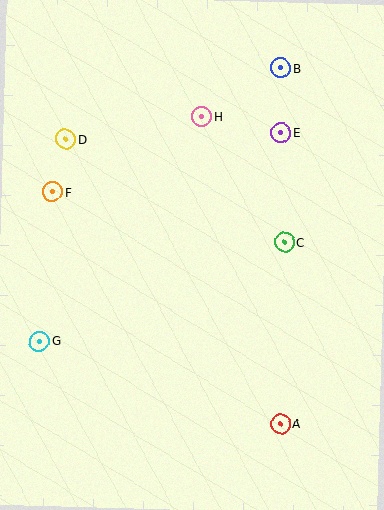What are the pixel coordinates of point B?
Point B is at (281, 68).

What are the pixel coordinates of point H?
Point H is at (202, 116).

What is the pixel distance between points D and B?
The distance between D and B is 226 pixels.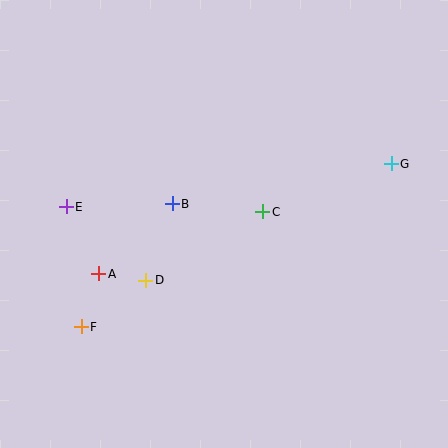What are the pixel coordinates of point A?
Point A is at (99, 274).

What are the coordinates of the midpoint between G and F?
The midpoint between G and F is at (236, 245).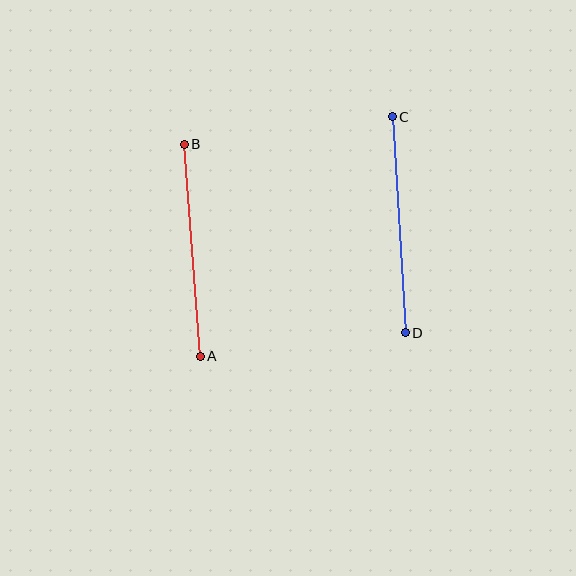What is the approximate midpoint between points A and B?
The midpoint is at approximately (192, 250) pixels.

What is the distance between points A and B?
The distance is approximately 213 pixels.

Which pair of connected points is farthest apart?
Points C and D are farthest apart.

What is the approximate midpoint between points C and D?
The midpoint is at approximately (399, 225) pixels.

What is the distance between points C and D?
The distance is approximately 216 pixels.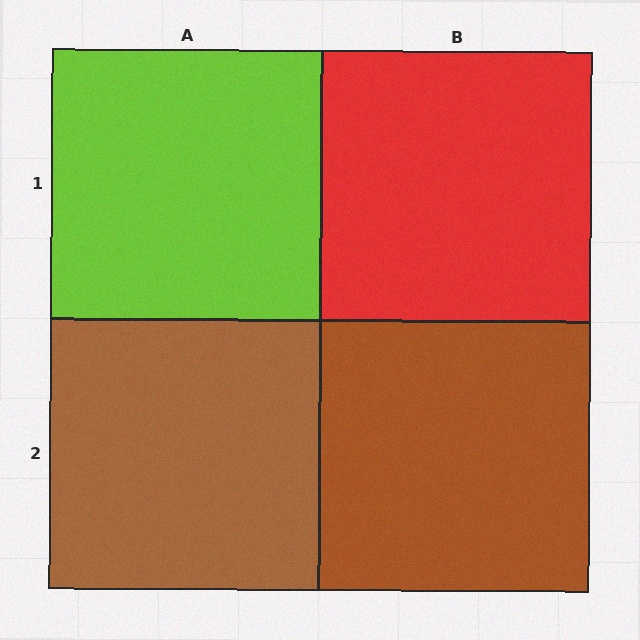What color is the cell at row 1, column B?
Red.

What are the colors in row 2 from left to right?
Brown, brown.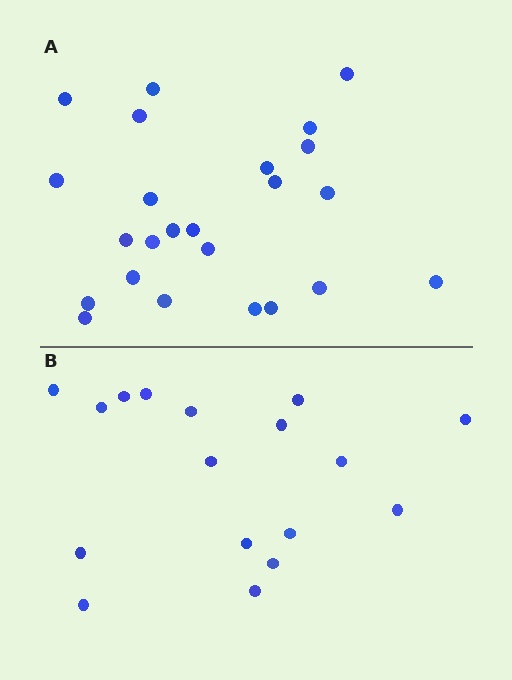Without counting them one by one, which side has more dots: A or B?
Region A (the top region) has more dots.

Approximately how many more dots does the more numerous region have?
Region A has roughly 8 or so more dots than region B.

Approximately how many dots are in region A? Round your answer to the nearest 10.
About 20 dots. (The exact count is 24, which rounds to 20.)